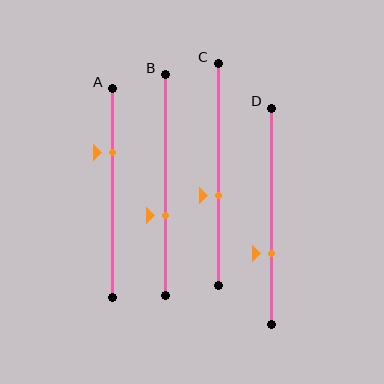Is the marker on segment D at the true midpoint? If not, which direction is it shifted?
No, the marker on segment D is shifted downward by about 17% of the segment length.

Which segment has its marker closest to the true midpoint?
Segment C has its marker closest to the true midpoint.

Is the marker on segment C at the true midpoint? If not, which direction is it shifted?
No, the marker on segment C is shifted downward by about 9% of the segment length.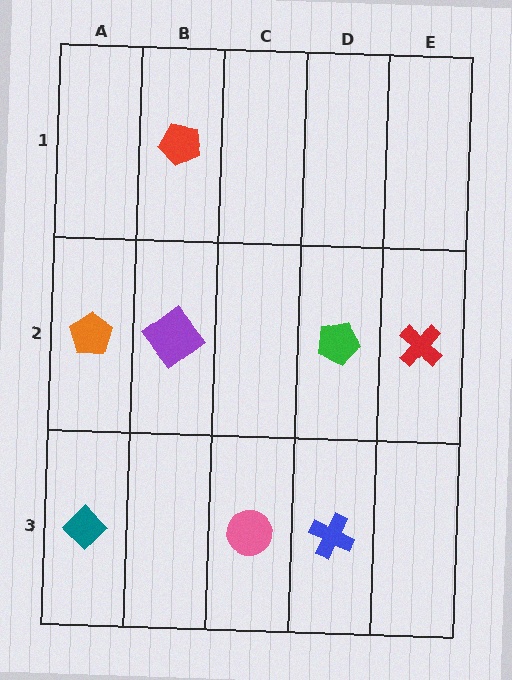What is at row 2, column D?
A green pentagon.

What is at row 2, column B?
A purple diamond.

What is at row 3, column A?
A teal diamond.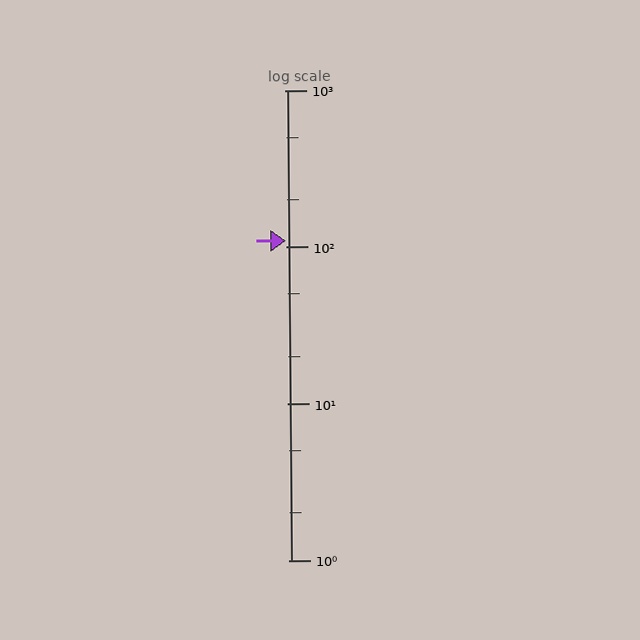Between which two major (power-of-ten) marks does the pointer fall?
The pointer is between 100 and 1000.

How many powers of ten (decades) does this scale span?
The scale spans 3 decades, from 1 to 1000.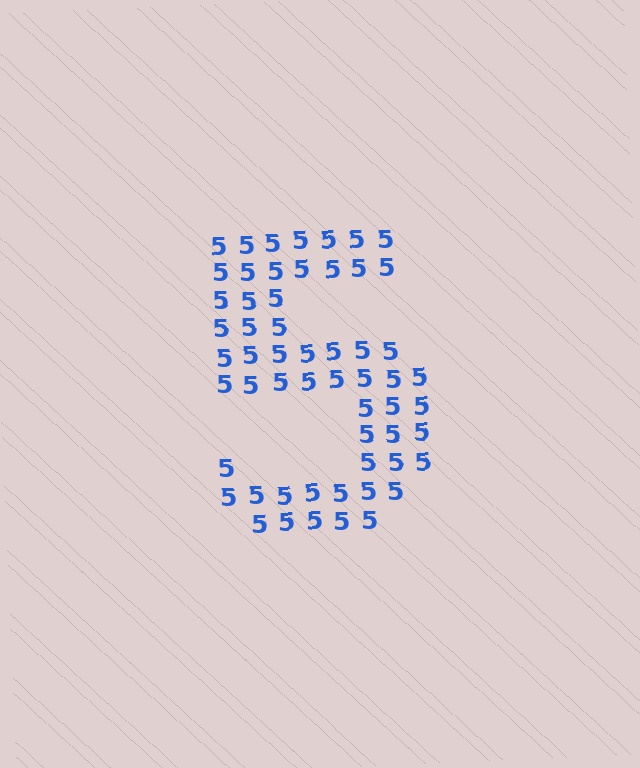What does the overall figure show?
The overall figure shows the digit 5.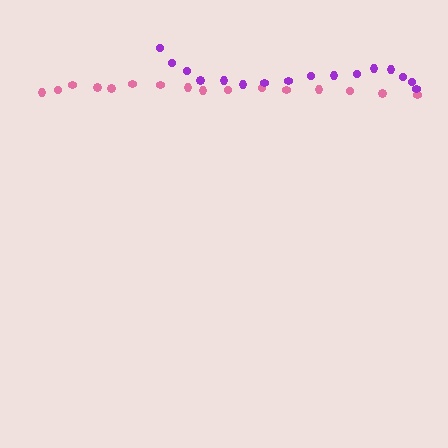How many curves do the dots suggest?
There are 2 distinct paths.